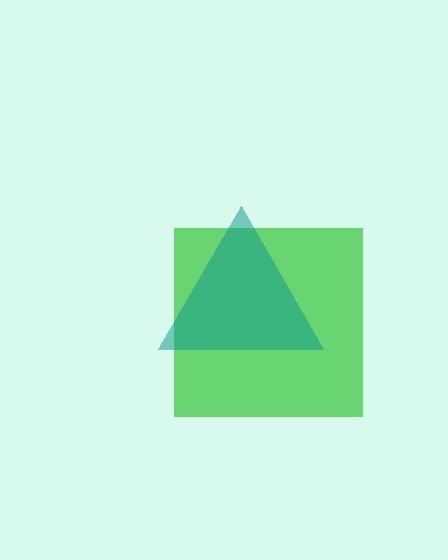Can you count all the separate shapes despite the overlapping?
Yes, there are 2 separate shapes.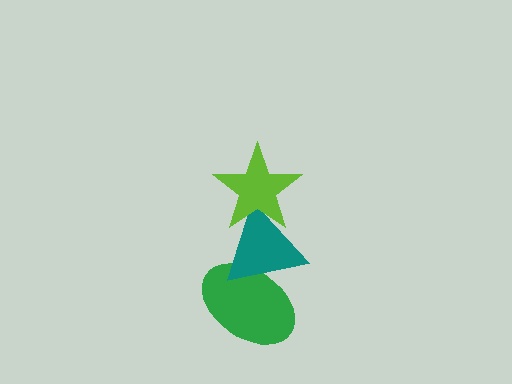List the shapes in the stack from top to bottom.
From top to bottom: the lime star, the teal triangle, the green ellipse.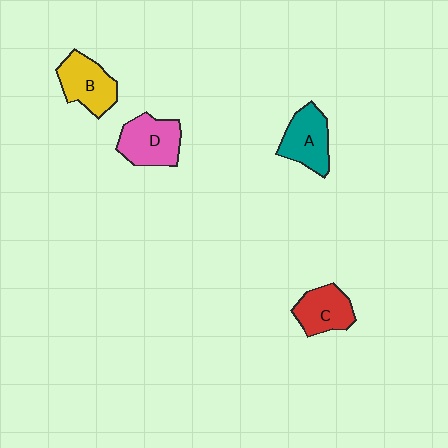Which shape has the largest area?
Shape D (pink).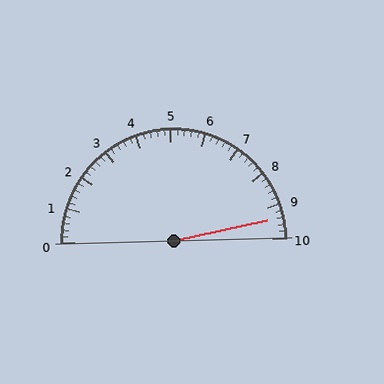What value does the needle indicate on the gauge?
The needle indicates approximately 9.4.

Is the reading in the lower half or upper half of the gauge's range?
The reading is in the upper half of the range (0 to 10).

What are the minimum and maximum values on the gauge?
The gauge ranges from 0 to 10.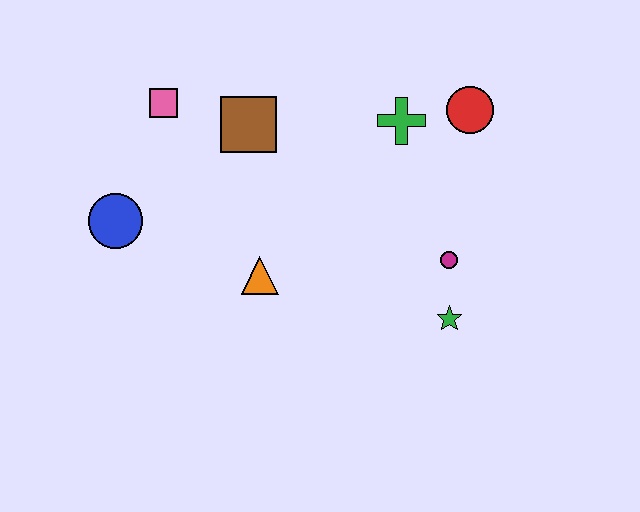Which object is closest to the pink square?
The brown square is closest to the pink square.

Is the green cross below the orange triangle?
No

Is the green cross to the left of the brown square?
No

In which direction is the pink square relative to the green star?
The pink square is to the left of the green star.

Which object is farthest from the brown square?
The green star is farthest from the brown square.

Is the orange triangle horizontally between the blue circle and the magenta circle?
Yes